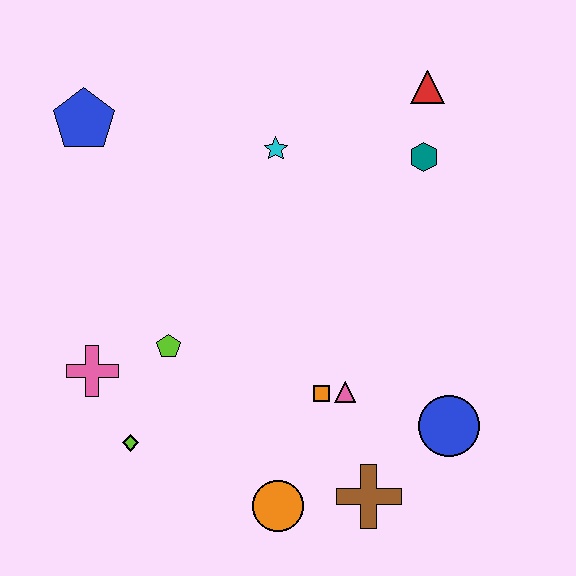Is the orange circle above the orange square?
No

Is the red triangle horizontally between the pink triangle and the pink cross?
No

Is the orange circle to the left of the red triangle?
Yes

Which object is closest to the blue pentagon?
The cyan star is closest to the blue pentagon.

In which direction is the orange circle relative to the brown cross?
The orange circle is to the left of the brown cross.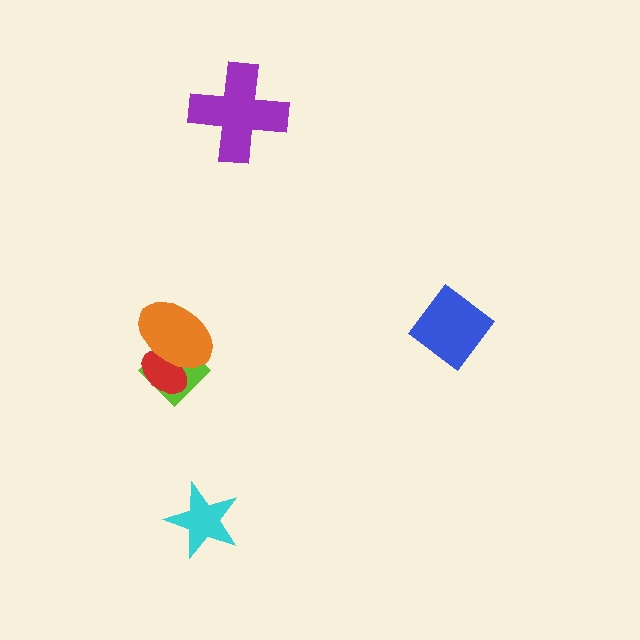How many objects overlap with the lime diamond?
2 objects overlap with the lime diamond.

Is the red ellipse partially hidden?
Yes, it is partially covered by another shape.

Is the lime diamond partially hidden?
Yes, it is partially covered by another shape.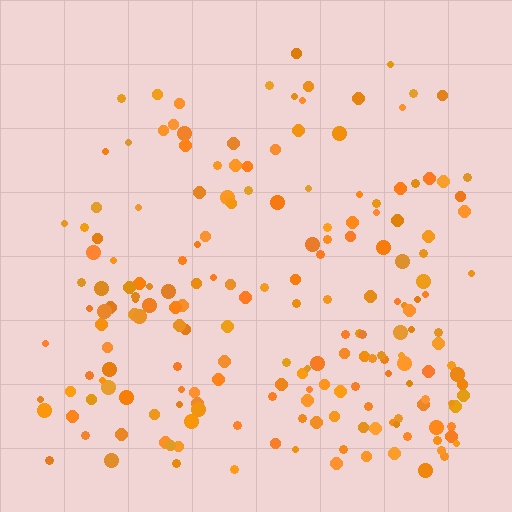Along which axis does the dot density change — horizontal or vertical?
Vertical.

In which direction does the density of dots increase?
From top to bottom, with the bottom side densest.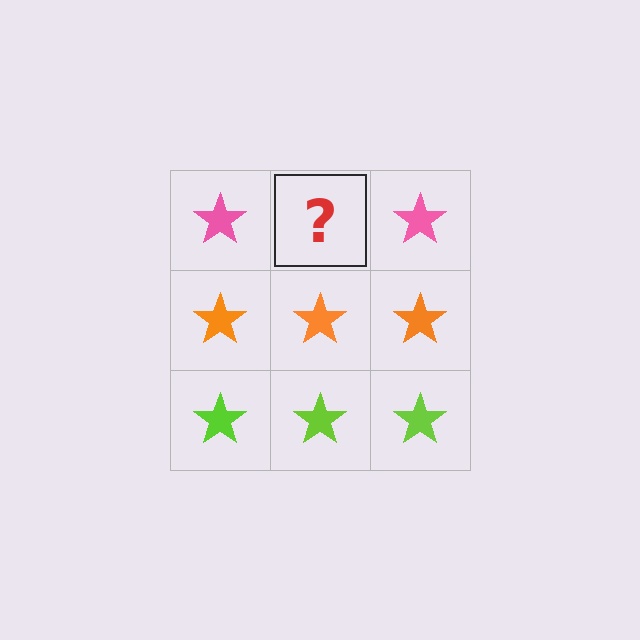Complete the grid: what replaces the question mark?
The question mark should be replaced with a pink star.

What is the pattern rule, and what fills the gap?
The rule is that each row has a consistent color. The gap should be filled with a pink star.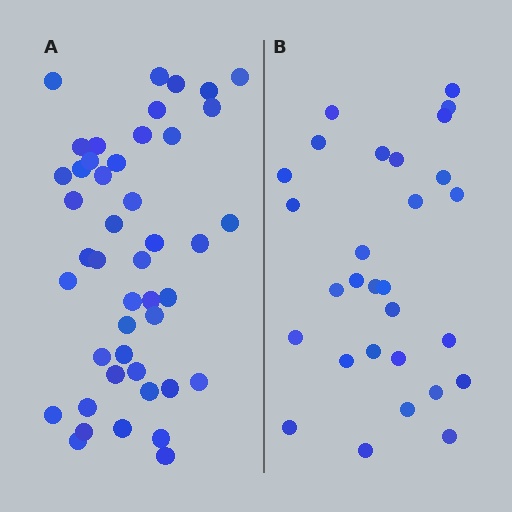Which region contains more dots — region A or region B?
Region A (the left region) has more dots.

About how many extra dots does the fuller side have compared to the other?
Region A has approximately 15 more dots than region B.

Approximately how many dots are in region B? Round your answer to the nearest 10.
About 30 dots. (The exact count is 29, which rounds to 30.)